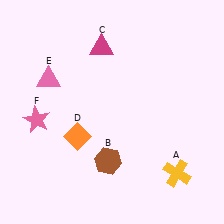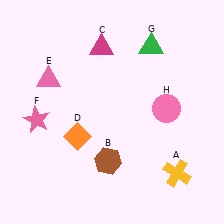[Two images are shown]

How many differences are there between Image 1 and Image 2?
There are 2 differences between the two images.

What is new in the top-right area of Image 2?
A pink circle (H) was added in the top-right area of Image 2.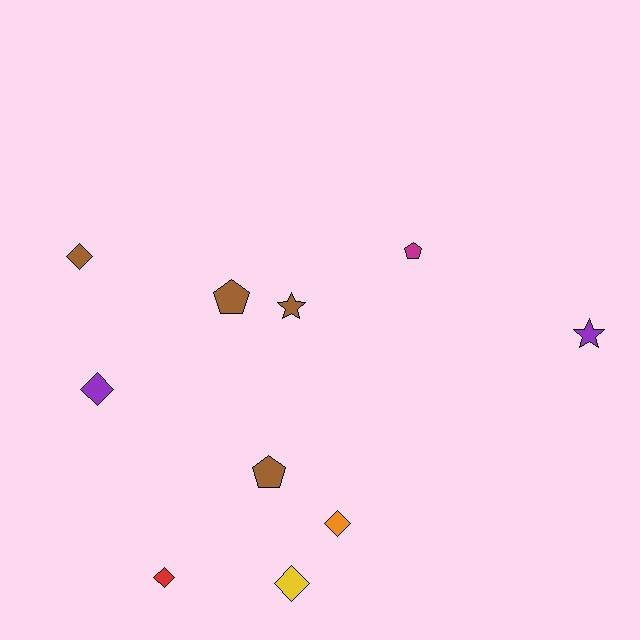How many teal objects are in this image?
There are no teal objects.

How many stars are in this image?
There are 2 stars.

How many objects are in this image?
There are 10 objects.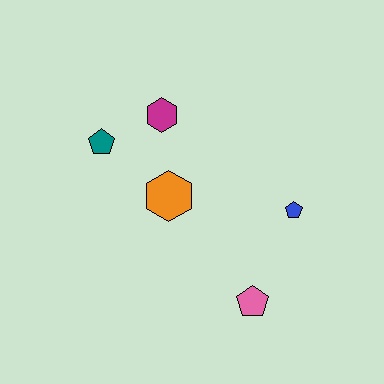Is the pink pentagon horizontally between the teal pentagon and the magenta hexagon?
No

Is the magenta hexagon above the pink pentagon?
Yes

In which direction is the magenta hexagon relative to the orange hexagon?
The magenta hexagon is above the orange hexagon.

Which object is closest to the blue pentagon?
The pink pentagon is closest to the blue pentagon.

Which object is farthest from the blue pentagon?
The teal pentagon is farthest from the blue pentagon.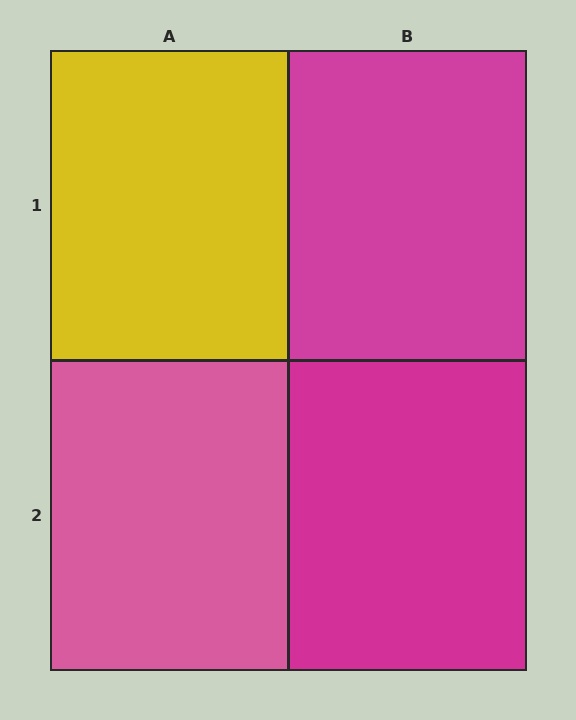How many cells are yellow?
1 cell is yellow.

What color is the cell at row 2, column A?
Pink.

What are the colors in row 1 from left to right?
Yellow, magenta.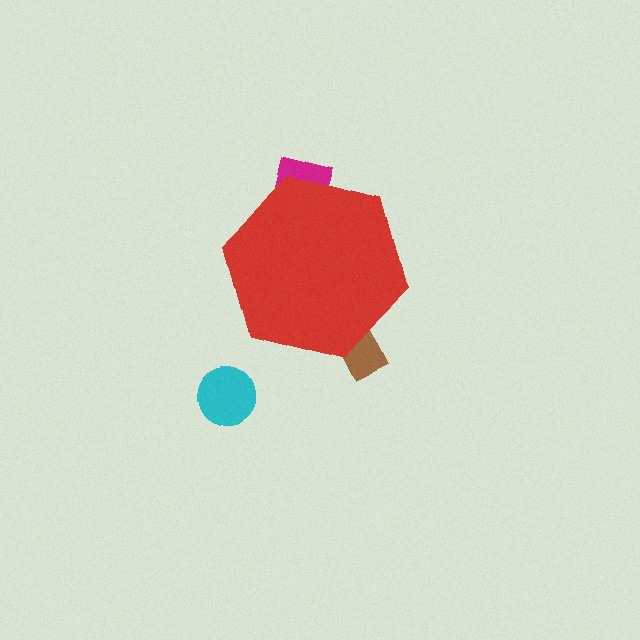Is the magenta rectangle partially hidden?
Yes, the magenta rectangle is partially hidden behind the red hexagon.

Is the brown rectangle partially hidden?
Yes, the brown rectangle is partially hidden behind the red hexagon.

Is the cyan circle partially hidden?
No, the cyan circle is fully visible.